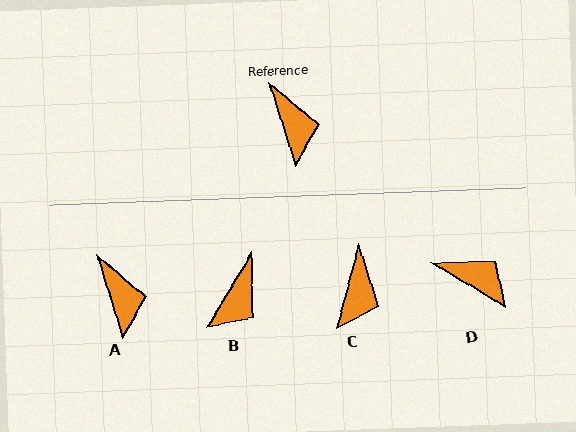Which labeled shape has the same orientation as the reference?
A.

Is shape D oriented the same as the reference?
No, it is off by about 42 degrees.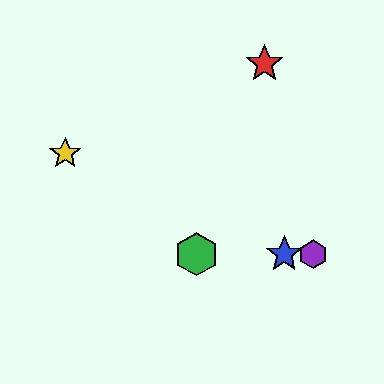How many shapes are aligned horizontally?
3 shapes (the blue star, the green hexagon, the purple hexagon) are aligned horizontally.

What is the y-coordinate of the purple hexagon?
The purple hexagon is at y≈254.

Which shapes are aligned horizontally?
The blue star, the green hexagon, the purple hexagon are aligned horizontally.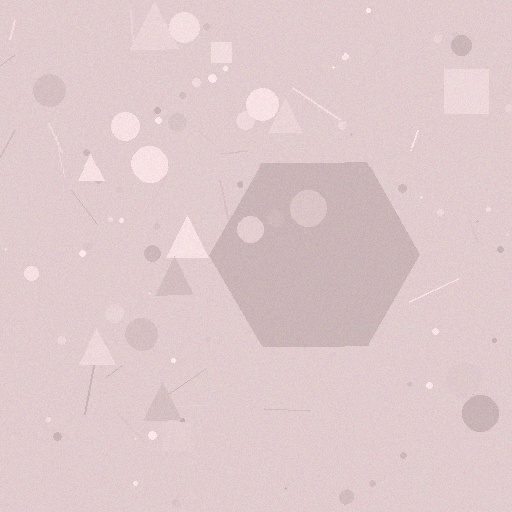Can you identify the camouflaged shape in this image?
The camouflaged shape is a hexagon.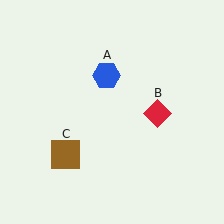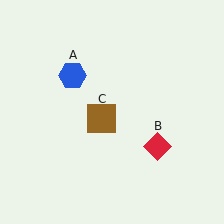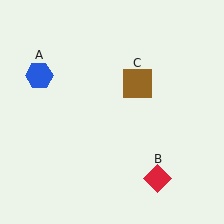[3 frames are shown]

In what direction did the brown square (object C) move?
The brown square (object C) moved up and to the right.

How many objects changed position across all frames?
3 objects changed position: blue hexagon (object A), red diamond (object B), brown square (object C).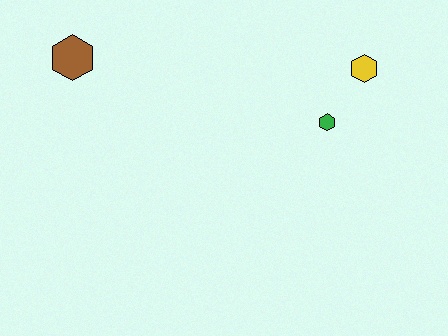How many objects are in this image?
There are 3 objects.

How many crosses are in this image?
There are no crosses.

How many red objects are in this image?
There are no red objects.